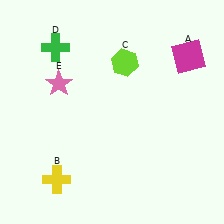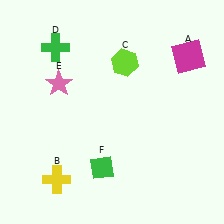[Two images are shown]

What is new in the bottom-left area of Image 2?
A green diamond (F) was added in the bottom-left area of Image 2.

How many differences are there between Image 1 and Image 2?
There is 1 difference between the two images.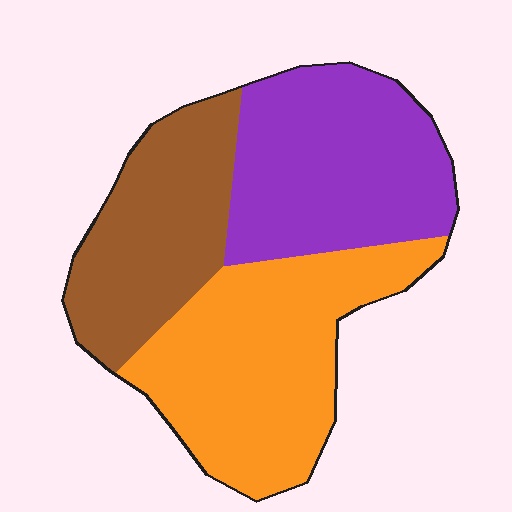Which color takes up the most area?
Orange, at roughly 40%.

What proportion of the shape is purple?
Purple covers about 35% of the shape.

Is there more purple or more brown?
Purple.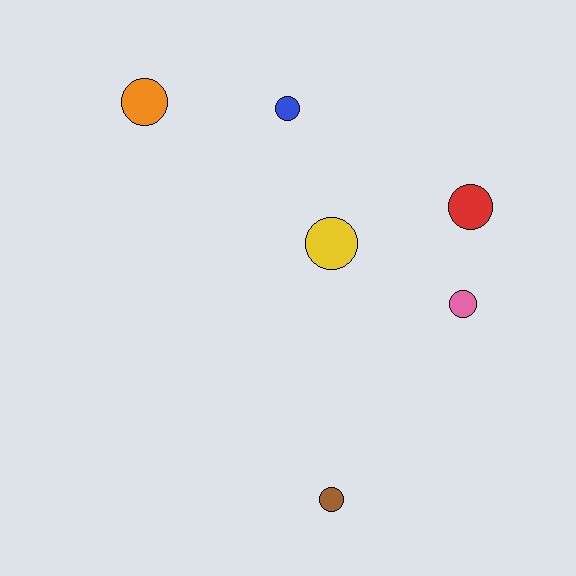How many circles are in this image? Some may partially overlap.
There are 6 circles.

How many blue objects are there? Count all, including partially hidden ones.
There is 1 blue object.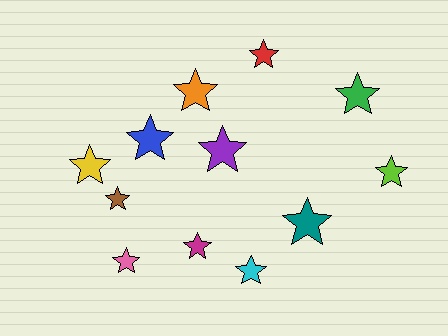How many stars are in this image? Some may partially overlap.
There are 12 stars.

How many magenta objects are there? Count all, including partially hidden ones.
There is 1 magenta object.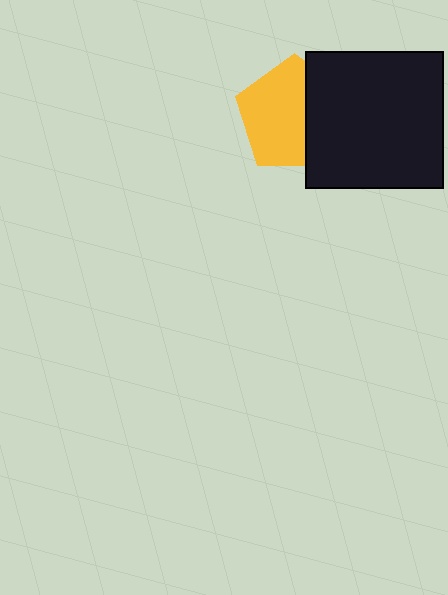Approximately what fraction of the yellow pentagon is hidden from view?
Roughly 37% of the yellow pentagon is hidden behind the black square.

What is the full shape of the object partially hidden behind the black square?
The partially hidden object is a yellow pentagon.